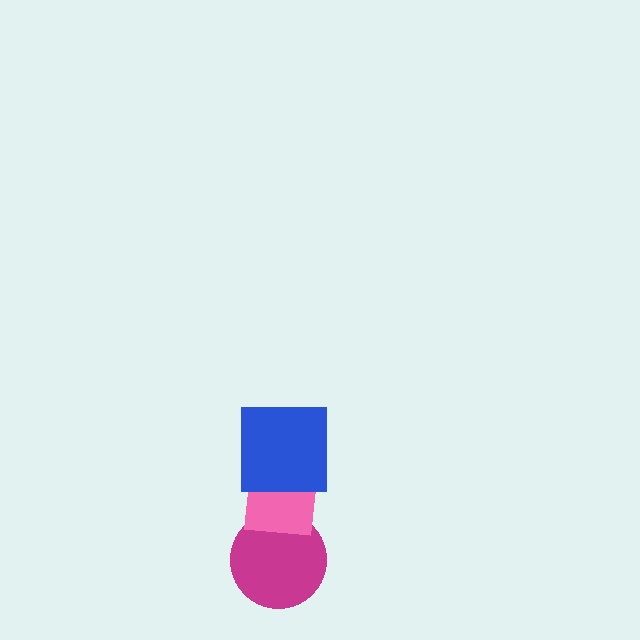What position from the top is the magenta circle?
The magenta circle is 3rd from the top.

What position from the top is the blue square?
The blue square is 1st from the top.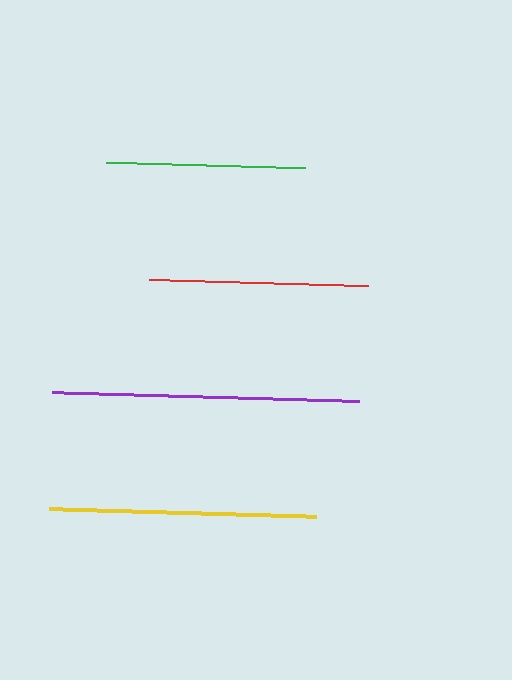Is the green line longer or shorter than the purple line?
The purple line is longer than the green line.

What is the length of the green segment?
The green segment is approximately 199 pixels long.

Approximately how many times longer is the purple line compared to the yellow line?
The purple line is approximately 1.1 times the length of the yellow line.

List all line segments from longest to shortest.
From longest to shortest: purple, yellow, red, green.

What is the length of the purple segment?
The purple segment is approximately 306 pixels long.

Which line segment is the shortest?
The green line is the shortest at approximately 199 pixels.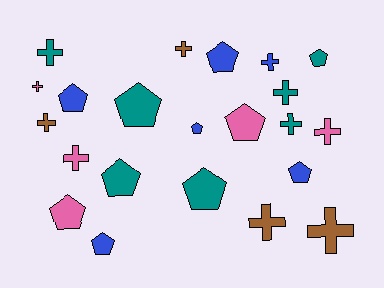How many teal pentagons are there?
There are 4 teal pentagons.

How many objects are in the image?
There are 22 objects.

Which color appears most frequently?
Teal, with 7 objects.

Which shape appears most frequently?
Pentagon, with 11 objects.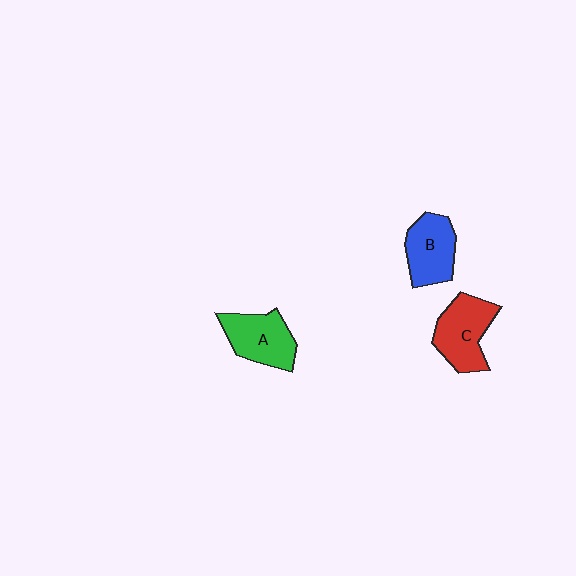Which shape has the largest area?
Shape C (red).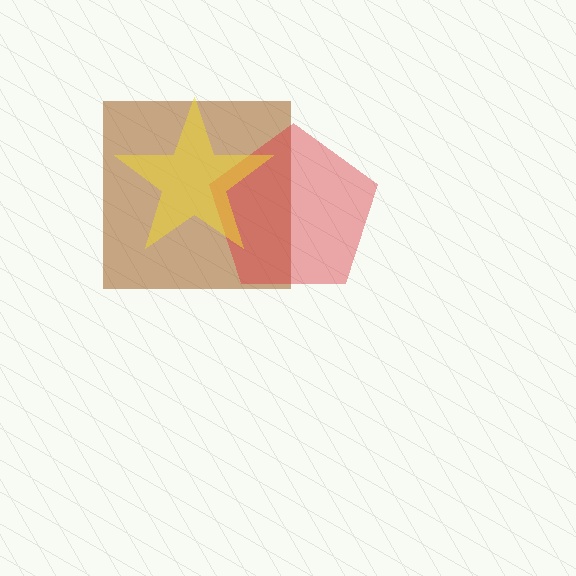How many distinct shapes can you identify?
There are 3 distinct shapes: a brown square, a red pentagon, a yellow star.